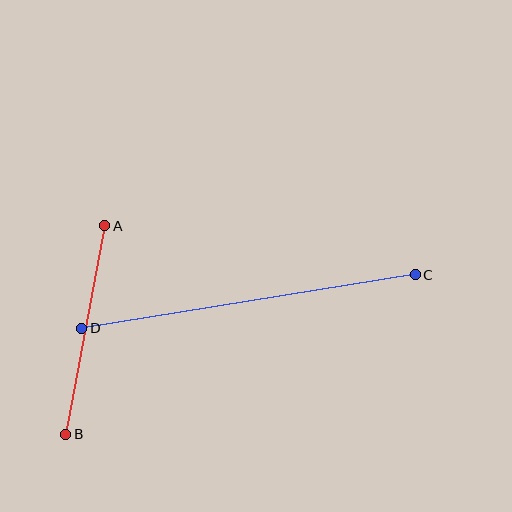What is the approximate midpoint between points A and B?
The midpoint is at approximately (85, 330) pixels.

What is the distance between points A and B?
The distance is approximately 212 pixels.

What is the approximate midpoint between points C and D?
The midpoint is at approximately (249, 301) pixels.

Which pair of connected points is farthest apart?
Points C and D are farthest apart.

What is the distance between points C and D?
The distance is approximately 338 pixels.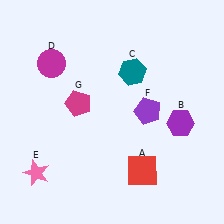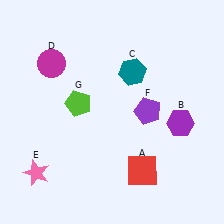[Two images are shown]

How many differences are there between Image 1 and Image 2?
There is 1 difference between the two images.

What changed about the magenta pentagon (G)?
In Image 1, G is magenta. In Image 2, it changed to lime.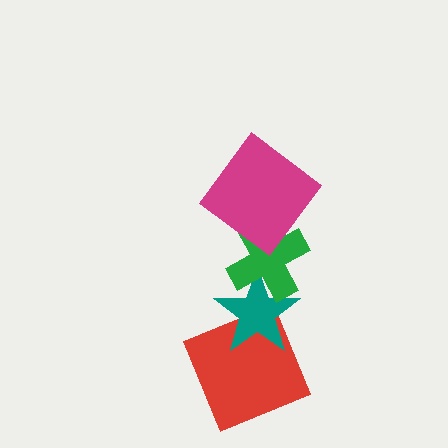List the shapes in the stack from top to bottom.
From top to bottom: the magenta diamond, the green cross, the teal star, the red square.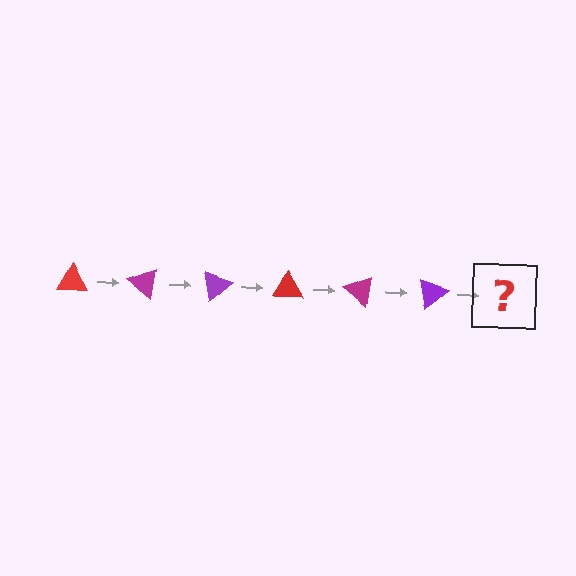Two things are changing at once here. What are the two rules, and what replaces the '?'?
The two rules are that it rotates 40 degrees each step and the color cycles through red, magenta, and purple. The '?' should be a red triangle, rotated 240 degrees from the start.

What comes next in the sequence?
The next element should be a red triangle, rotated 240 degrees from the start.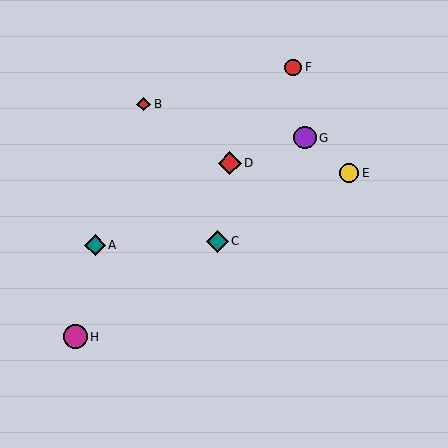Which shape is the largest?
The magenta circle (labeled H) is the largest.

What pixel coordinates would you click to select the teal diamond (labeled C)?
Click at (217, 241) to select the teal diamond C.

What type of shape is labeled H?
Shape H is a magenta circle.